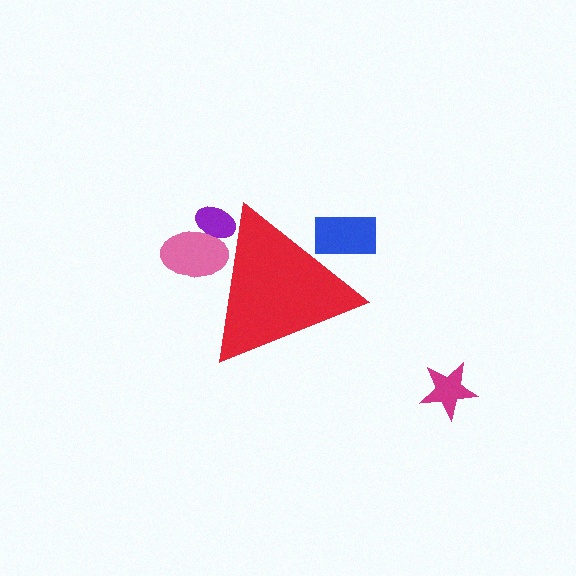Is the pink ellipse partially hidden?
Yes, the pink ellipse is partially hidden behind the red triangle.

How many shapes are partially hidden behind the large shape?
3 shapes are partially hidden.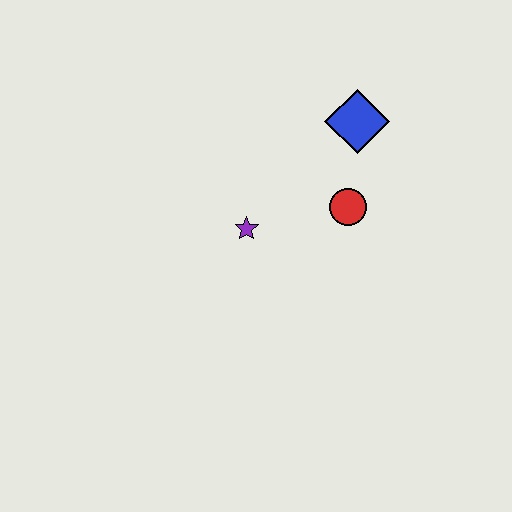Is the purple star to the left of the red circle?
Yes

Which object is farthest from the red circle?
The purple star is farthest from the red circle.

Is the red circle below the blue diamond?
Yes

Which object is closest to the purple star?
The red circle is closest to the purple star.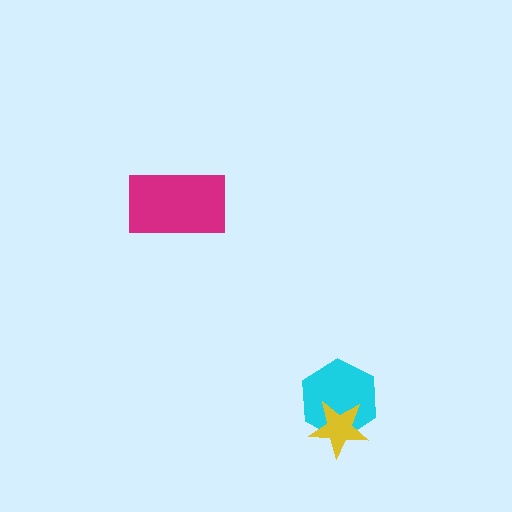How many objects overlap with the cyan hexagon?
1 object overlaps with the cyan hexagon.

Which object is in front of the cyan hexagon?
The yellow star is in front of the cyan hexagon.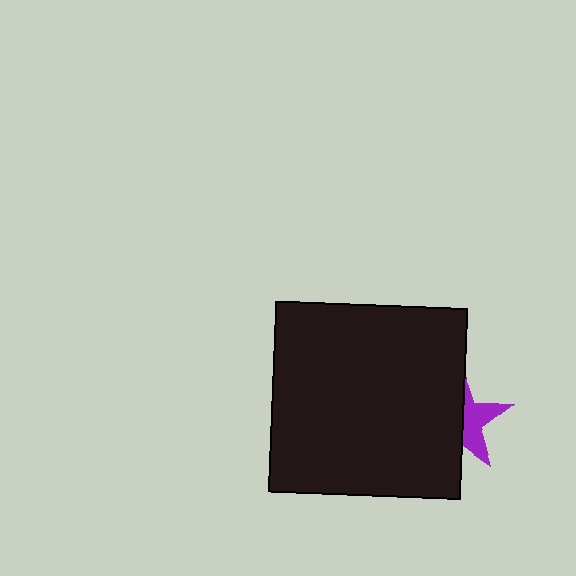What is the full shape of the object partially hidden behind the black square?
The partially hidden object is a purple star.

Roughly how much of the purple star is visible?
A small part of it is visible (roughly 40%).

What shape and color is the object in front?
The object in front is a black square.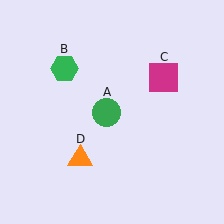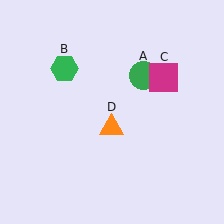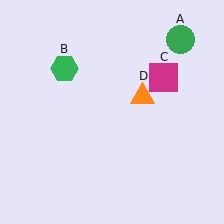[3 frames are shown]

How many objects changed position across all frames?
2 objects changed position: green circle (object A), orange triangle (object D).